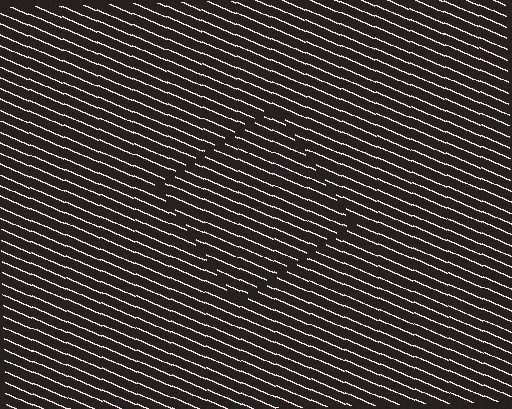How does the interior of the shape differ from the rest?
The interior of the shape contains the same grating, shifted by half a period — the contour is defined by the phase discontinuity where line-ends from the inner and outer gratings abut.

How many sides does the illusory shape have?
4 sides — the line-ends trace a square.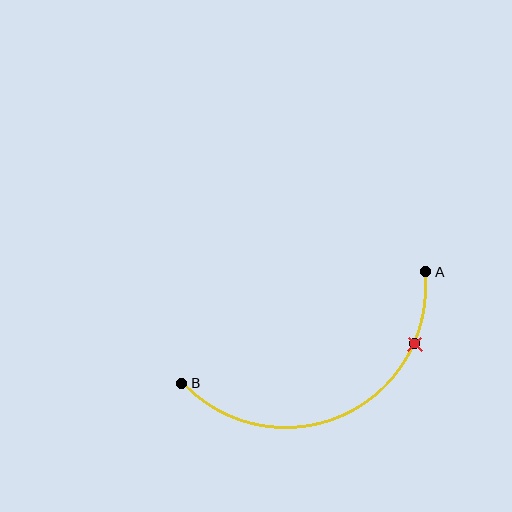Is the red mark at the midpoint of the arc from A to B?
No. The red mark lies on the arc but is closer to endpoint A. The arc midpoint would be at the point on the curve equidistant along the arc from both A and B.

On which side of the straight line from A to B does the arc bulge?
The arc bulges below the straight line connecting A and B.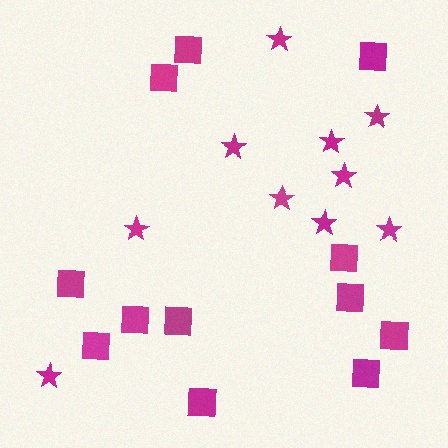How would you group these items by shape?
There are 2 groups: one group of squares (12) and one group of stars (10).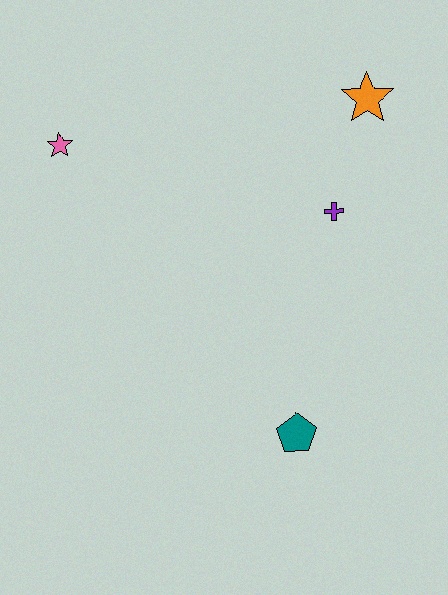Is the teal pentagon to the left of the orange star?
Yes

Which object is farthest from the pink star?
The teal pentagon is farthest from the pink star.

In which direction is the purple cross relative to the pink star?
The purple cross is to the right of the pink star.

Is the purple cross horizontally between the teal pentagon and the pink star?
No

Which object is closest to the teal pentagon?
The purple cross is closest to the teal pentagon.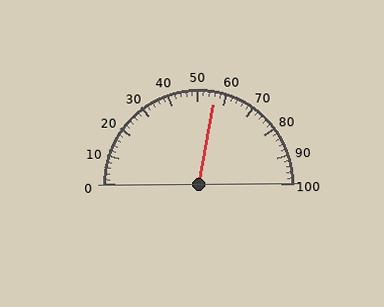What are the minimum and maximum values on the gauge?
The gauge ranges from 0 to 100.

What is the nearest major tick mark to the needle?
The nearest major tick mark is 60.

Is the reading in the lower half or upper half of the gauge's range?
The reading is in the upper half of the range (0 to 100).